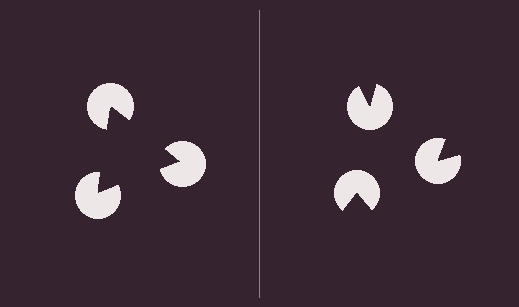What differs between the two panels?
The pac-man discs are positioned identically on both sides; only the wedge orientations differ. On the left they align to a triangle; on the right they are misaligned.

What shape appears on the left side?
An illusory triangle.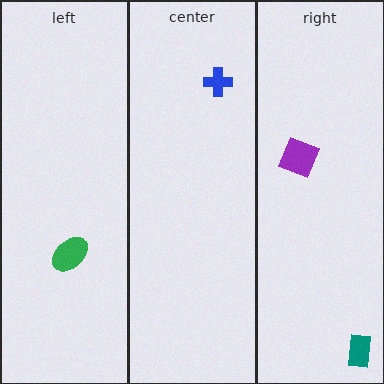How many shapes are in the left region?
1.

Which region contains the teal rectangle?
The right region.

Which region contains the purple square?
The right region.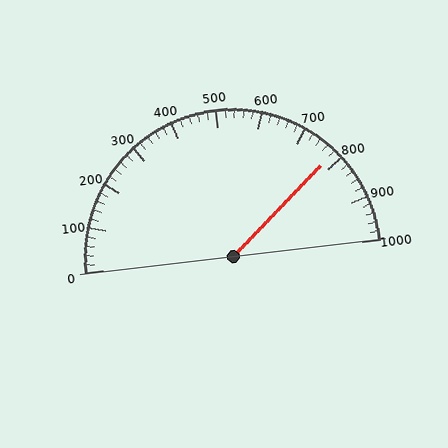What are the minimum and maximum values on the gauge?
The gauge ranges from 0 to 1000.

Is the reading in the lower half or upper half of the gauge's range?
The reading is in the upper half of the range (0 to 1000).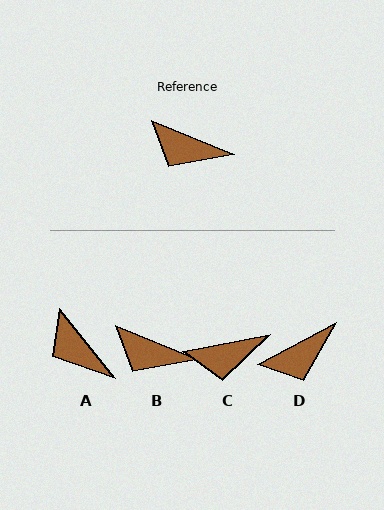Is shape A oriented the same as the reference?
No, it is off by about 30 degrees.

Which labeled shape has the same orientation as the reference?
B.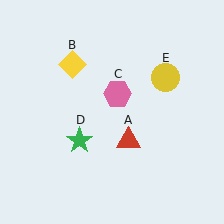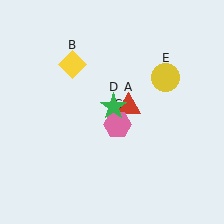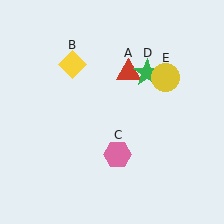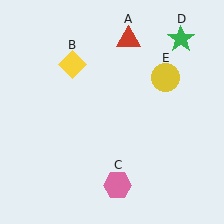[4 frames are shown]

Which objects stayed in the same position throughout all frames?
Yellow diamond (object B) and yellow circle (object E) remained stationary.